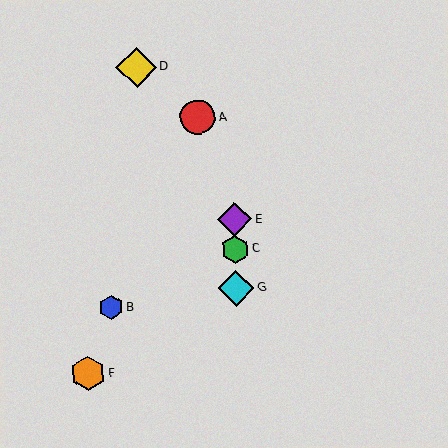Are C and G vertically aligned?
Yes, both are at x≈235.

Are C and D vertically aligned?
No, C is at x≈235 and D is at x≈136.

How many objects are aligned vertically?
3 objects (C, E, G) are aligned vertically.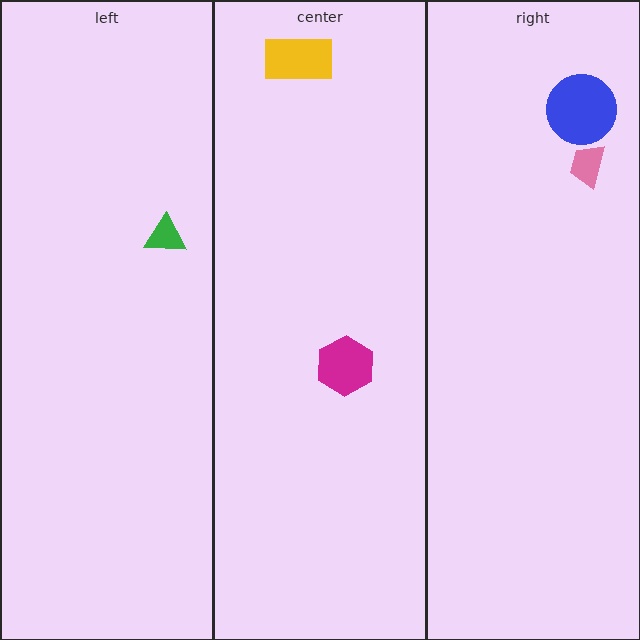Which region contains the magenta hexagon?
The center region.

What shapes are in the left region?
The green triangle.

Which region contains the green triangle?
The left region.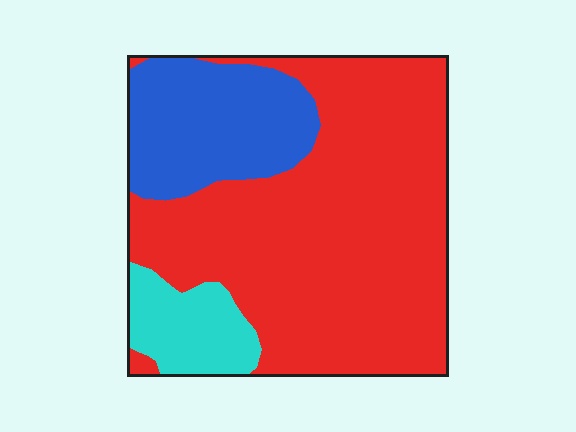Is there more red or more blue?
Red.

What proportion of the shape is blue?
Blue takes up about one fifth (1/5) of the shape.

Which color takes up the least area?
Cyan, at roughly 10%.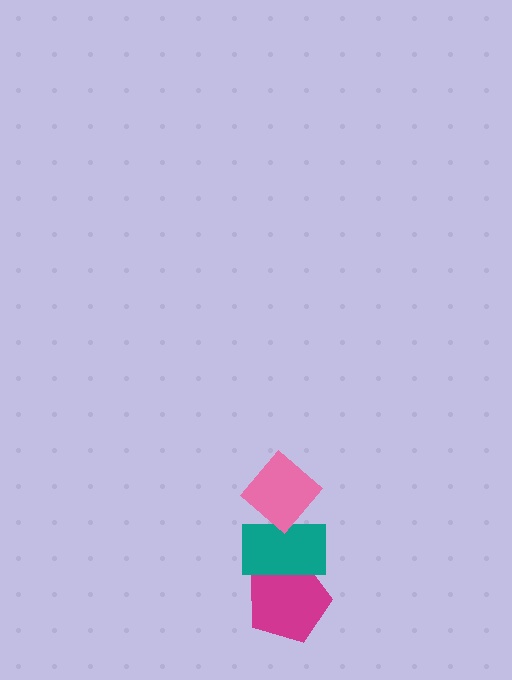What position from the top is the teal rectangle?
The teal rectangle is 2nd from the top.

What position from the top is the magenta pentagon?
The magenta pentagon is 3rd from the top.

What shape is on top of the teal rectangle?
The pink diamond is on top of the teal rectangle.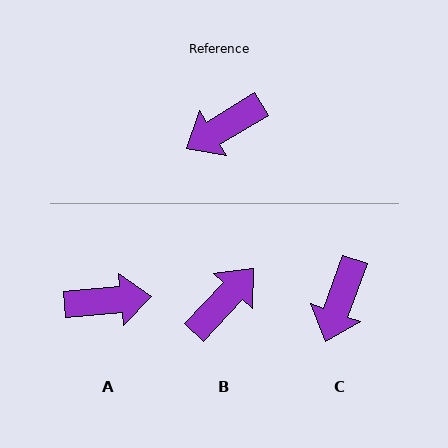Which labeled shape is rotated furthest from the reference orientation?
B, about 164 degrees away.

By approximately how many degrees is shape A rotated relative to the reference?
Approximately 155 degrees counter-clockwise.